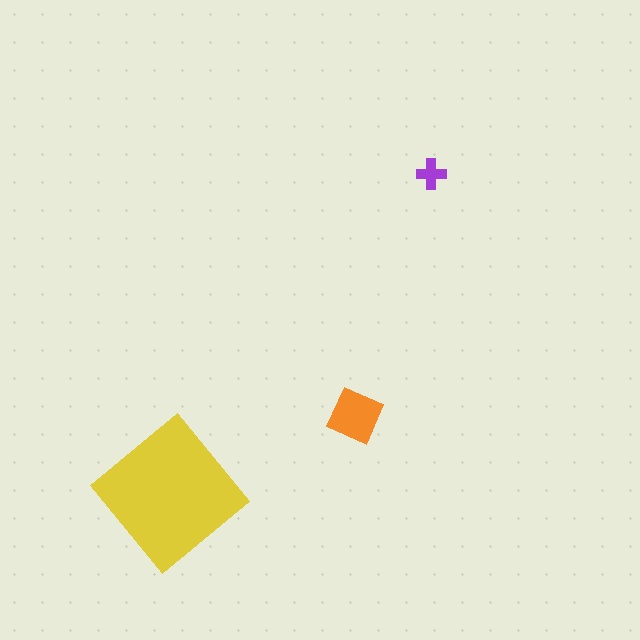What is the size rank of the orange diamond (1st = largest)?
2nd.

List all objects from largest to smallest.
The yellow diamond, the orange diamond, the purple cross.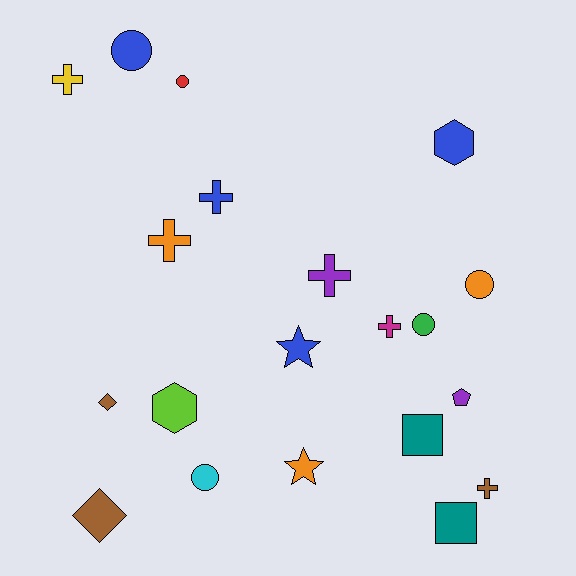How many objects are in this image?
There are 20 objects.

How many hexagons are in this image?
There are 2 hexagons.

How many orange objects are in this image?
There are 3 orange objects.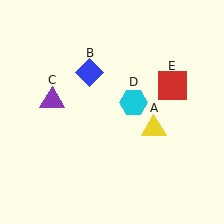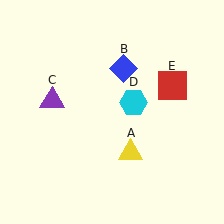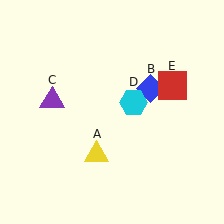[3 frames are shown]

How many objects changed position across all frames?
2 objects changed position: yellow triangle (object A), blue diamond (object B).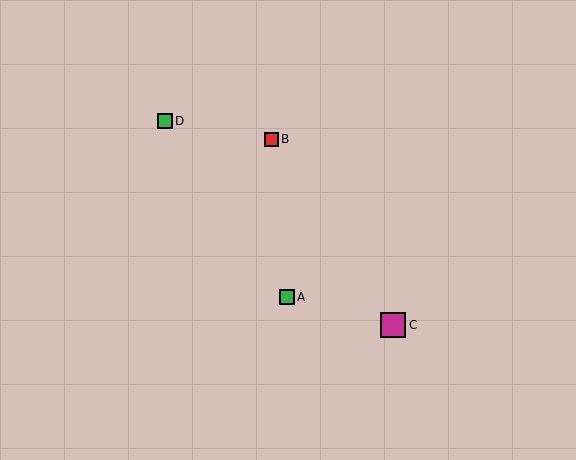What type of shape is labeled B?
Shape B is a red square.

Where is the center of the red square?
The center of the red square is at (271, 139).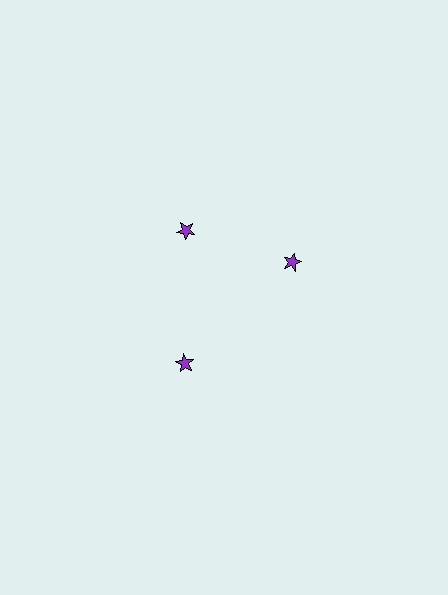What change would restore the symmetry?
The symmetry would be restored by rotating it back into even spacing with its neighbors so that all 3 stars sit at equal angles and equal distance from the center.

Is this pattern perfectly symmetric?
No. The 3 purple stars are arranged in a ring, but one element near the 3 o'clock position is rotated out of alignment along the ring, breaking the 3-fold rotational symmetry.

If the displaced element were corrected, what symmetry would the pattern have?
It would have 3-fold rotational symmetry — the pattern would map onto itself every 120 degrees.